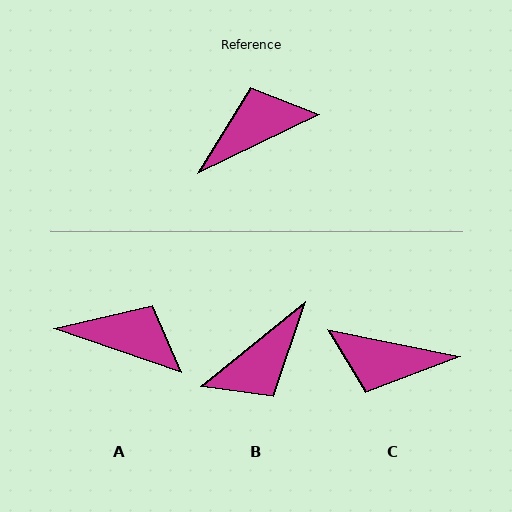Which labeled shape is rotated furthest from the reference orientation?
B, about 167 degrees away.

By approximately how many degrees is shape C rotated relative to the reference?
Approximately 143 degrees counter-clockwise.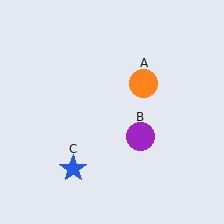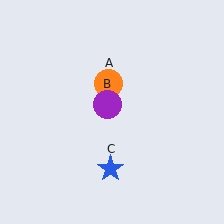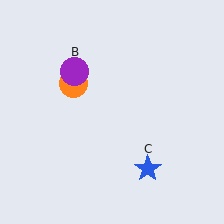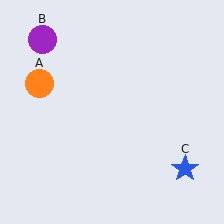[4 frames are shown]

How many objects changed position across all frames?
3 objects changed position: orange circle (object A), purple circle (object B), blue star (object C).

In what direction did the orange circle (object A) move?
The orange circle (object A) moved left.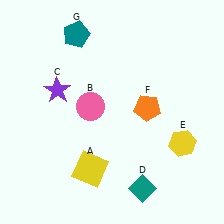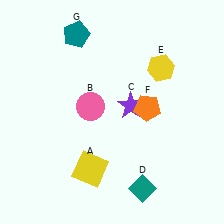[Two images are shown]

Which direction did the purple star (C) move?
The purple star (C) moved right.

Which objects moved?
The objects that moved are: the purple star (C), the yellow hexagon (E).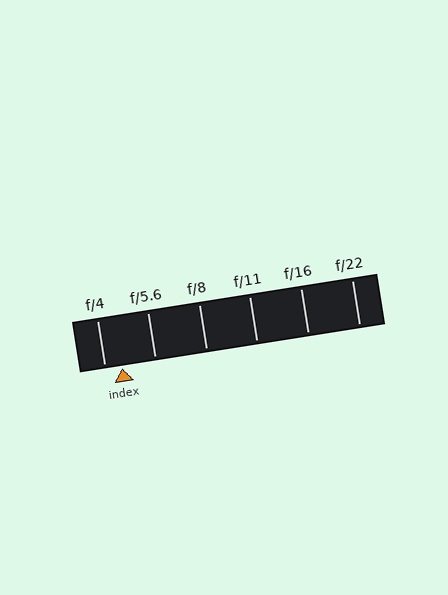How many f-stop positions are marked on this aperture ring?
There are 6 f-stop positions marked.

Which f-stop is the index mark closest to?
The index mark is closest to f/4.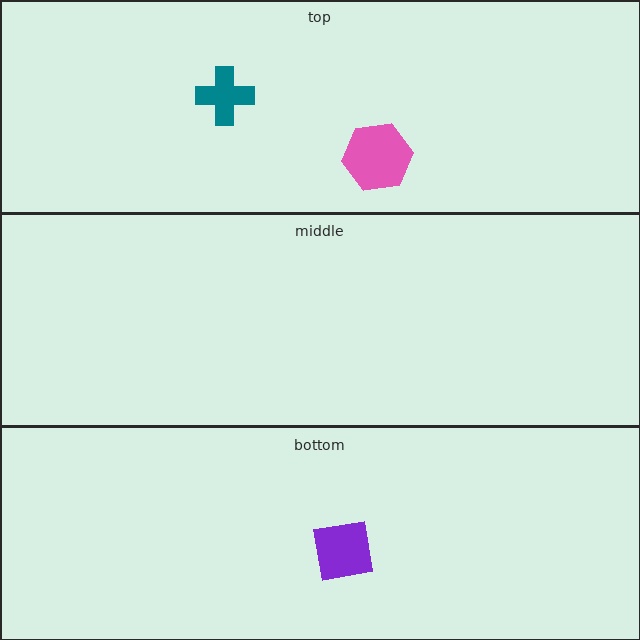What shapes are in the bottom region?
The purple square.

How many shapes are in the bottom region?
1.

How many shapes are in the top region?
2.